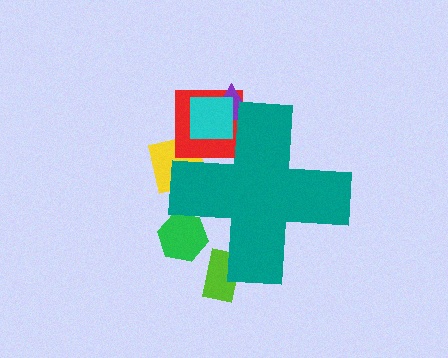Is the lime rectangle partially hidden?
Yes, the lime rectangle is partially hidden behind the teal cross.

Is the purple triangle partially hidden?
Yes, the purple triangle is partially hidden behind the teal cross.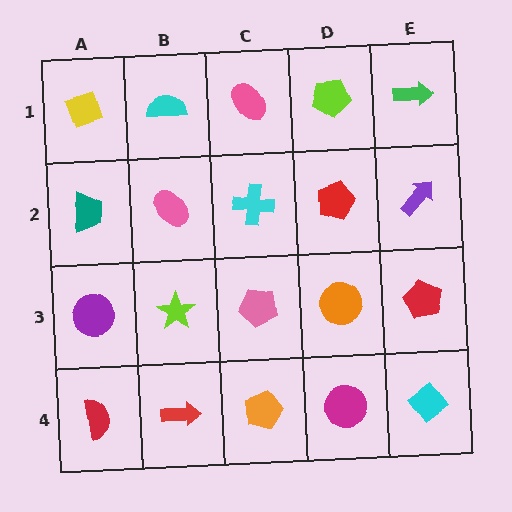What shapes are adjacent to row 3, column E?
A purple arrow (row 2, column E), a cyan diamond (row 4, column E), an orange circle (row 3, column D).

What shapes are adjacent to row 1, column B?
A pink ellipse (row 2, column B), a yellow diamond (row 1, column A), a pink ellipse (row 1, column C).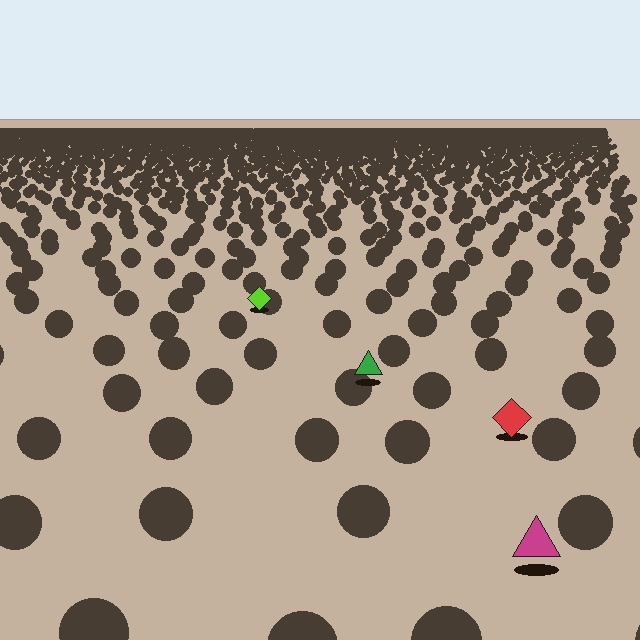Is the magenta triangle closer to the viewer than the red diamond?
Yes. The magenta triangle is closer — you can tell from the texture gradient: the ground texture is coarser near it.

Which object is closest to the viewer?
The magenta triangle is closest. The texture marks near it are larger and more spread out.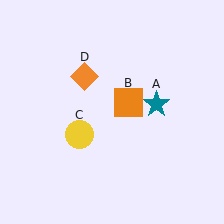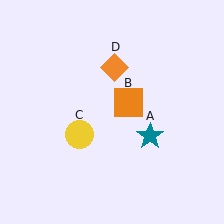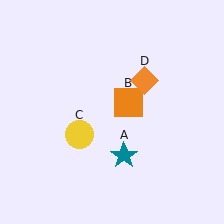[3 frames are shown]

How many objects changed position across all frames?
2 objects changed position: teal star (object A), orange diamond (object D).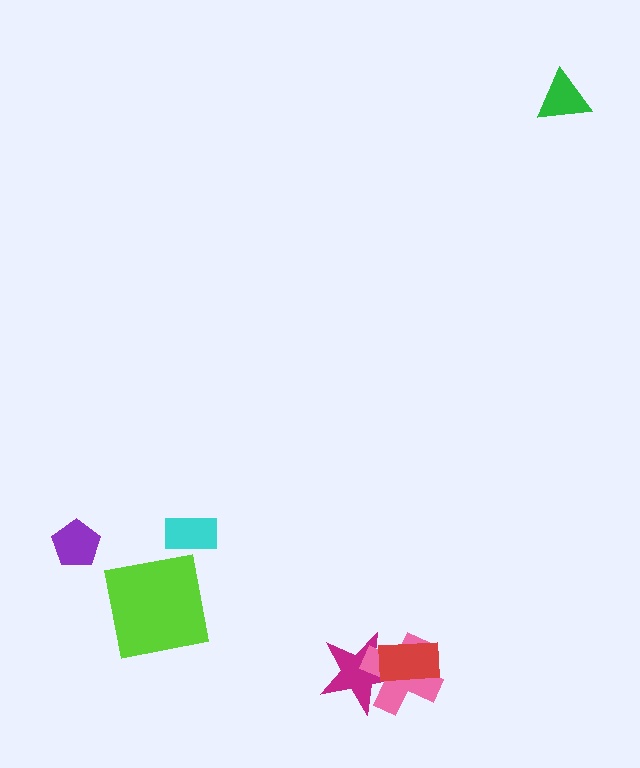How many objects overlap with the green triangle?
0 objects overlap with the green triangle.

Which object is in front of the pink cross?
The red rectangle is in front of the pink cross.